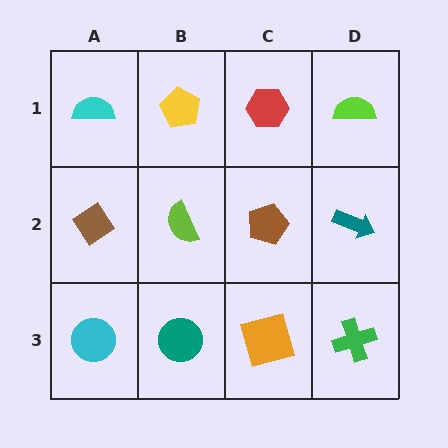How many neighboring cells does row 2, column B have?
4.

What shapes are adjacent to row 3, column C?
A brown pentagon (row 2, column C), a teal circle (row 3, column B), a green cross (row 3, column D).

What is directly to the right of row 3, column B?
An orange square.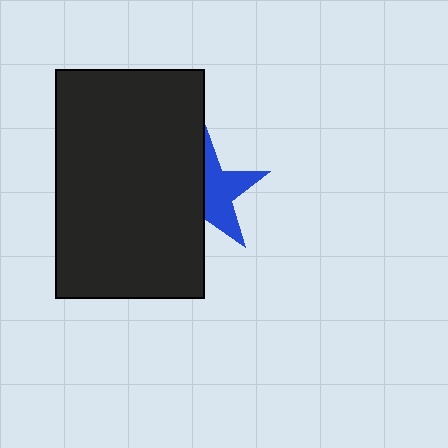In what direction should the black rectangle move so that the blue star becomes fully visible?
The black rectangle should move left. That is the shortest direction to clear the overlap and leave the blue star fully visible.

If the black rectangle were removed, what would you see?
You would see the complete blue star.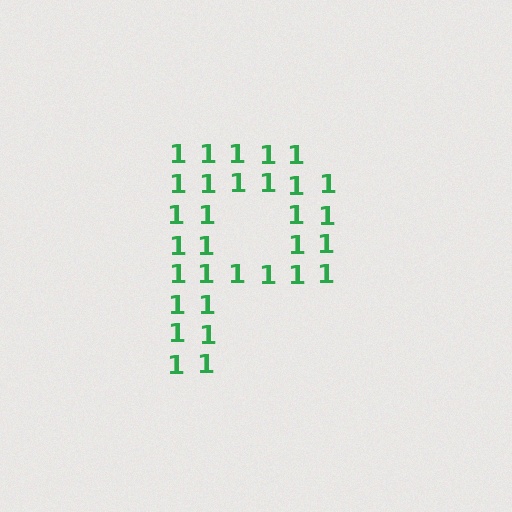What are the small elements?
The small elements are digit 1's.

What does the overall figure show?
The overall figure shows the letter P.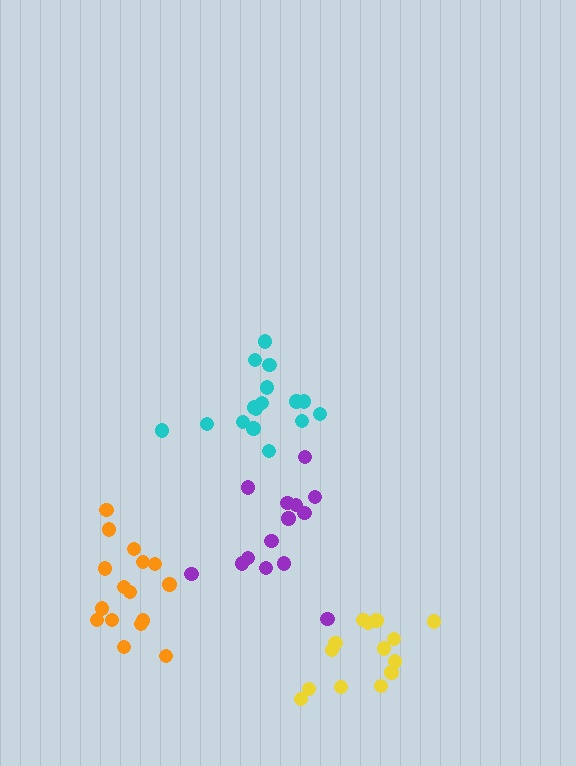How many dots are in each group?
Group 1: 16 dots, Group 2: 15 dots, Group 3: 14 dots, Group 4: 16 dots (61 total).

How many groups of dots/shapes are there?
There are 4 groups.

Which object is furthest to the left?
The orange cluster is leftmost.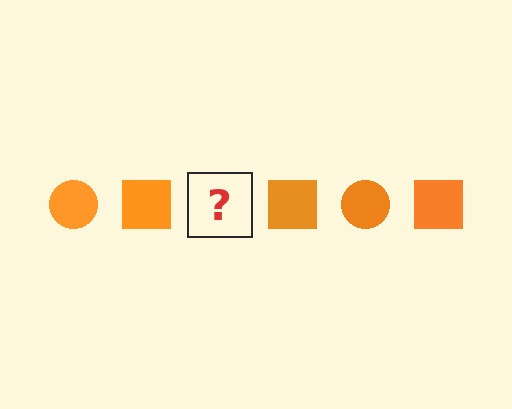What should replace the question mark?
The question mark should be replaced with an orange circle.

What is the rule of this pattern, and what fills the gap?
The rule is that the pattern cycles through circle, square shapes in orange. The gap should be filled with an orange circle.